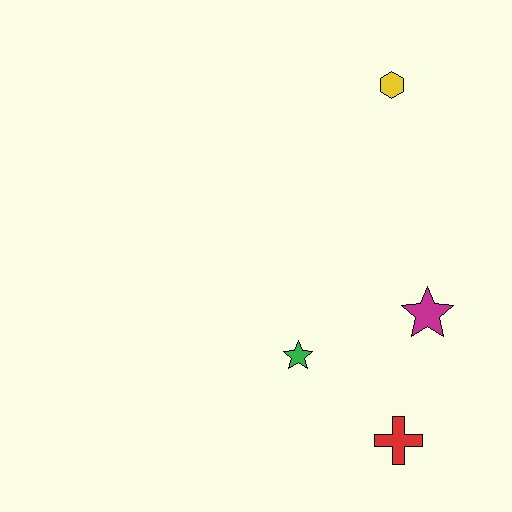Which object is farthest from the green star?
The yellow hexagon is farthest from the green star.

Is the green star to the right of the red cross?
No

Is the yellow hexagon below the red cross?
No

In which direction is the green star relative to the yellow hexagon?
The green star is below the yellow hexagon.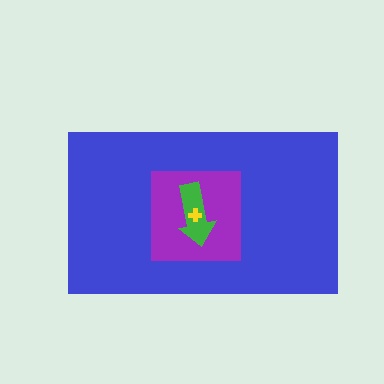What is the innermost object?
The yellow cross.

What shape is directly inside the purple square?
The green arrow.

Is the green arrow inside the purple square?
Yes.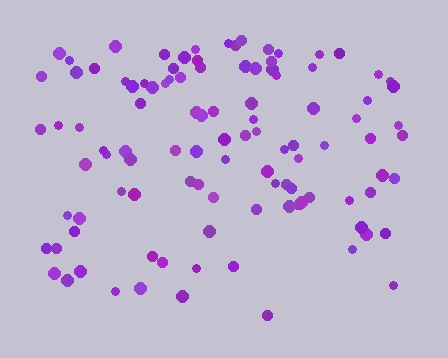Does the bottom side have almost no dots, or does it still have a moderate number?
Still a moderate number, just noticeably fewer than the top.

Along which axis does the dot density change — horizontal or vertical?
Vertical.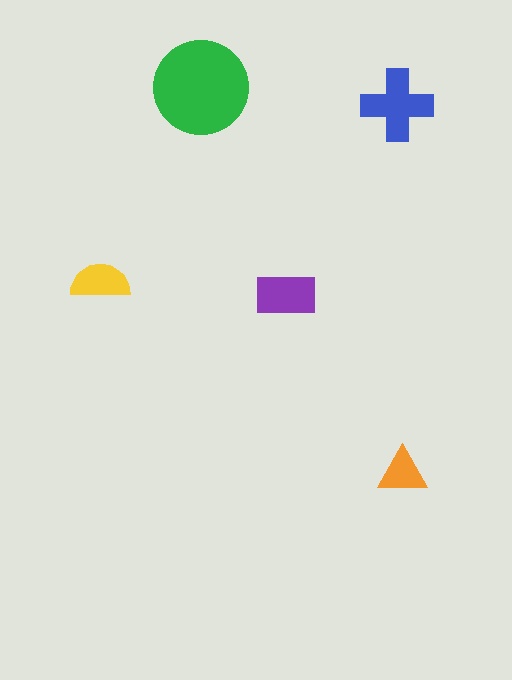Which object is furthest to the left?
The yellow semicircle is leftmost.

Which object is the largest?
The green circle.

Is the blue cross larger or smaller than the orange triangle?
Larger.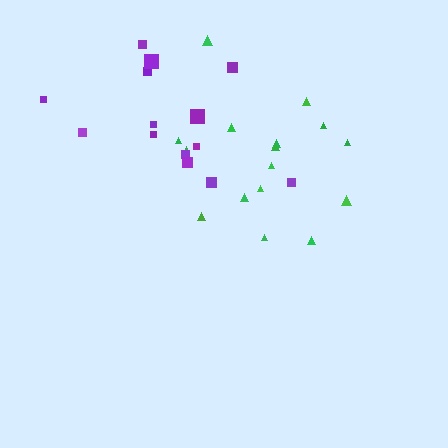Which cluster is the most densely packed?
Green.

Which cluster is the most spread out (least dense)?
Purple.